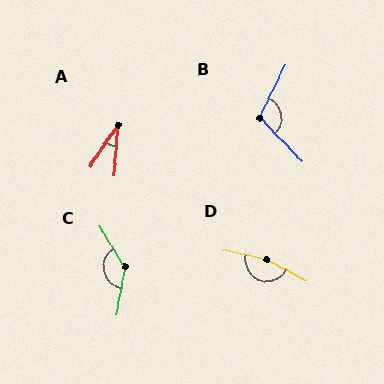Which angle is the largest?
D, at approximately 165 degrees.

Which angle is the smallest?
A, at approximately 30 degrees.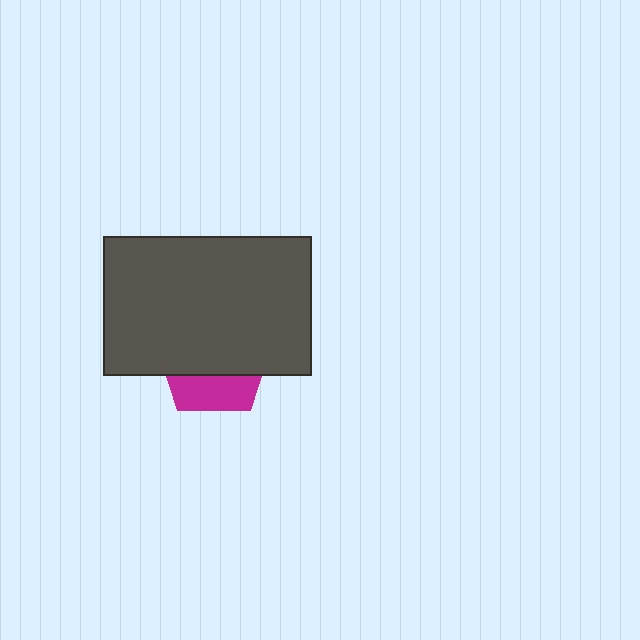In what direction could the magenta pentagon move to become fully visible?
The magenta pentagon could move down. That would shift it out from behind the dark gray rectangle entirely.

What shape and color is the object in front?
The object in front is a dark gray rectangle.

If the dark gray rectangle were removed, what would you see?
You would see the complete magenta pentagon.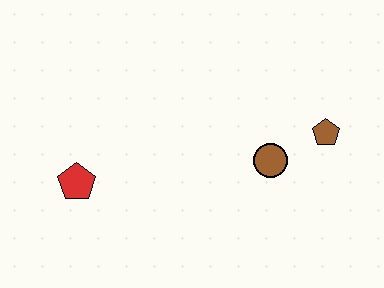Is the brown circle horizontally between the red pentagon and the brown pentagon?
Yes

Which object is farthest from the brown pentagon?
The red pentagon is farthest from the brown pentagon.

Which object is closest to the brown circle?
The brown pentagon is closest to the brown circle.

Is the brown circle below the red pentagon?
No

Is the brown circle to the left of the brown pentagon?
Yes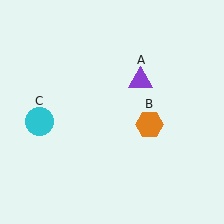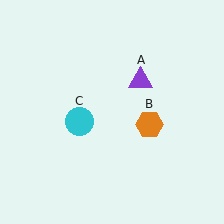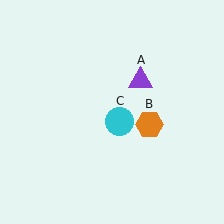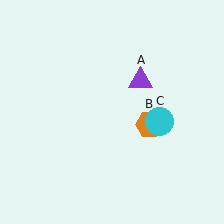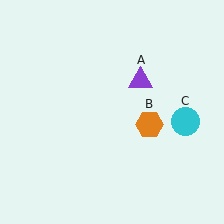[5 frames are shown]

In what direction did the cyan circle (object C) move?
The cyan circle (object C) moved right.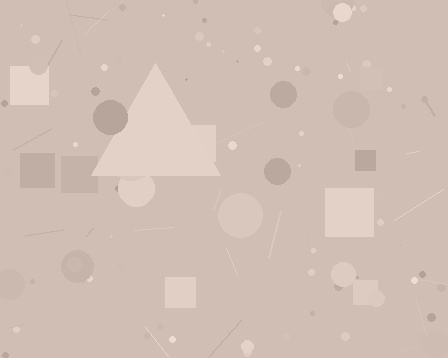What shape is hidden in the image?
A triangle is hidden in the image.